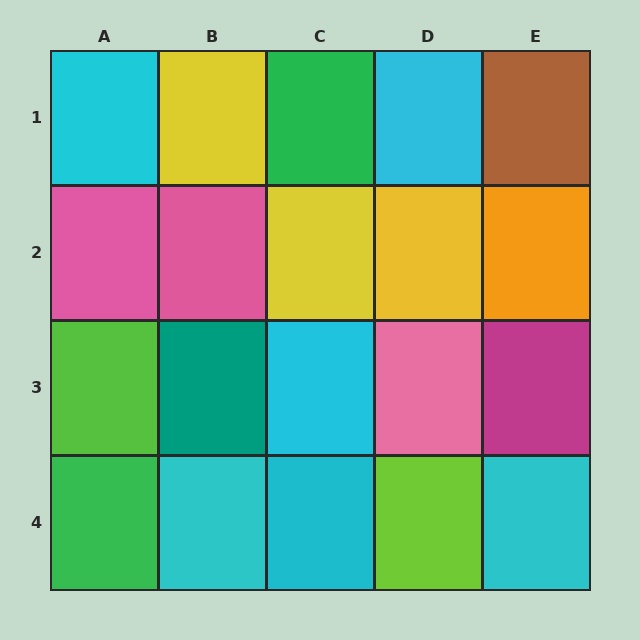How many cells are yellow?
3 cells are yellow.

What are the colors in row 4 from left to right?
Green, cyan, cyan, lime, cyan.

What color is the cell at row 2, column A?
Pink.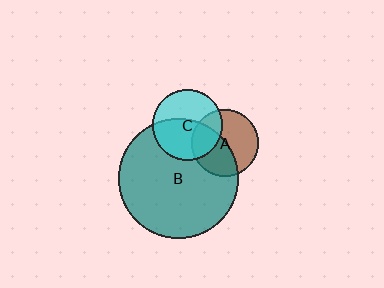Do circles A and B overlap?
Yes.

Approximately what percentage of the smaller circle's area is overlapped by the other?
Approximately 45%.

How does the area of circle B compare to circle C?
Approximately 2.9 times.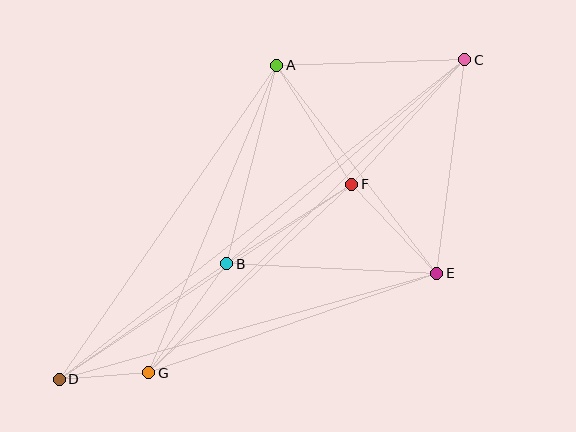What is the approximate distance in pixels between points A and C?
The distance between A and C is approximately 188 pixels.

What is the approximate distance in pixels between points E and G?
The distance between E and G is approximately 305 pixels.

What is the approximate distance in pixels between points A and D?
The distance between A and D is approximately 382 pixels.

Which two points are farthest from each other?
Points C and D are farthest from each other.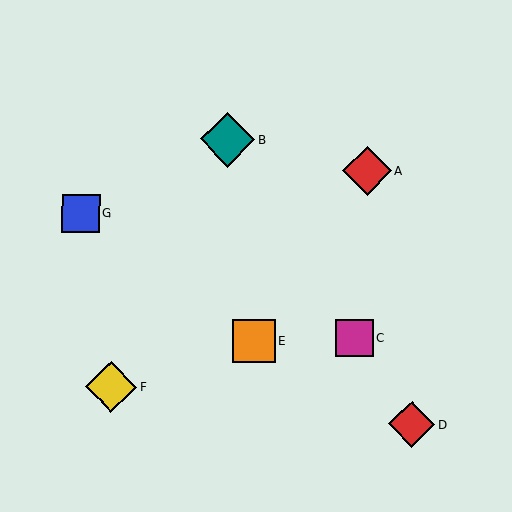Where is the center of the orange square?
The center of the orange square is at (254, 341).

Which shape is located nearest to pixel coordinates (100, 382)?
The yellow diamond (labeled F) at (111, 387) is nearest to that location.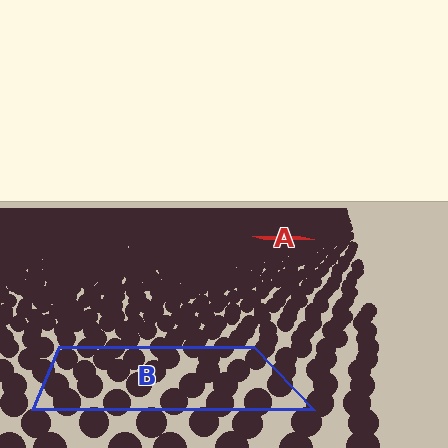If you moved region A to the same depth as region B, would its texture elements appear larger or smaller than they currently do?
They would appear larger. At a closer depth, the same texture elements are projected at a bigger on-screen size.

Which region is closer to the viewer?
Region B is closer. The texture elements there are larger and more spread out.